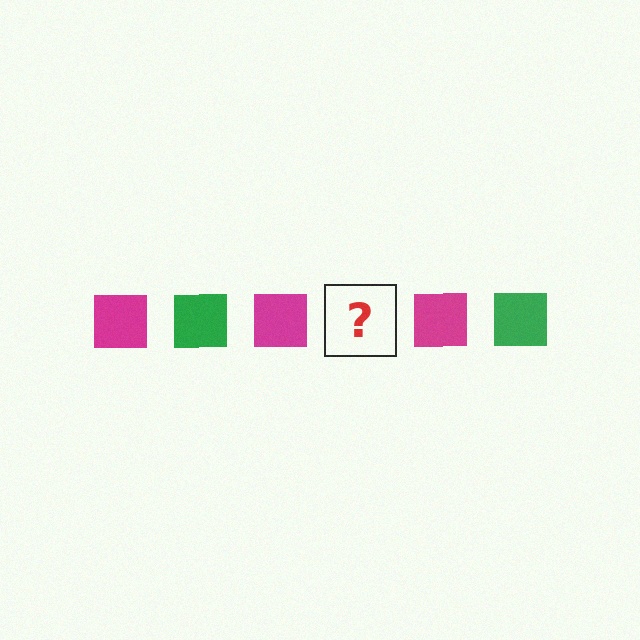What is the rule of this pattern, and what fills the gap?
The rule is that the pattern cycles through magenta, green squares. The gap should be filled with a green square.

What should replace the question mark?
The question mark should be replaced with a green square.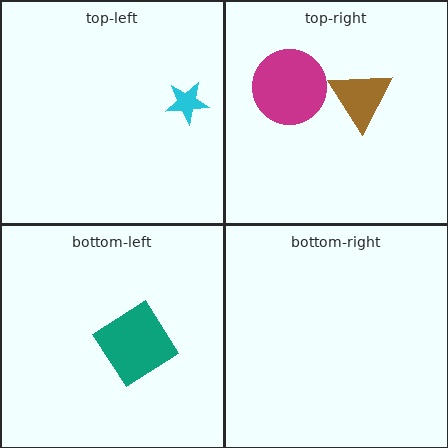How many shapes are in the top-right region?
2.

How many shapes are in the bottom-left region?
1.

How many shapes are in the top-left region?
1.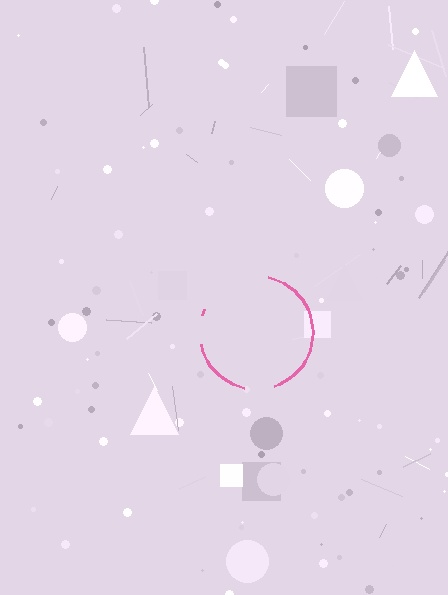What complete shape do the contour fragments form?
The contour fragments form a circle.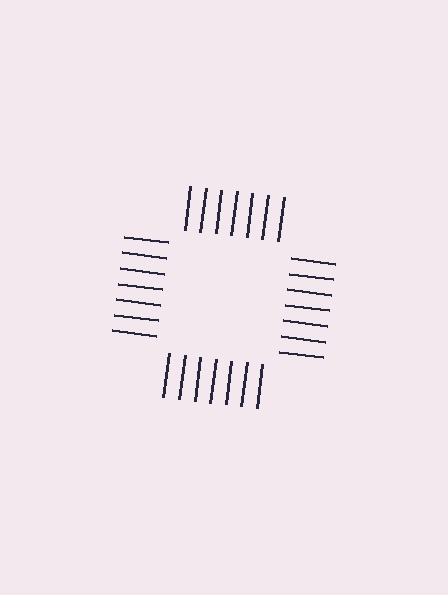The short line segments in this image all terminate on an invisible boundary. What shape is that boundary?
An illusory square — the line segments terminate on its edges but no continuous stroke is drawn.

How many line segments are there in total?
28 — 7 along each of the 4 edges.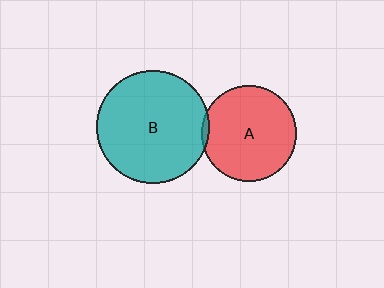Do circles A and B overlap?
Yes.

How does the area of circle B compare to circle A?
Approximately 1.4 times.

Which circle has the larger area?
Circle B (teal).